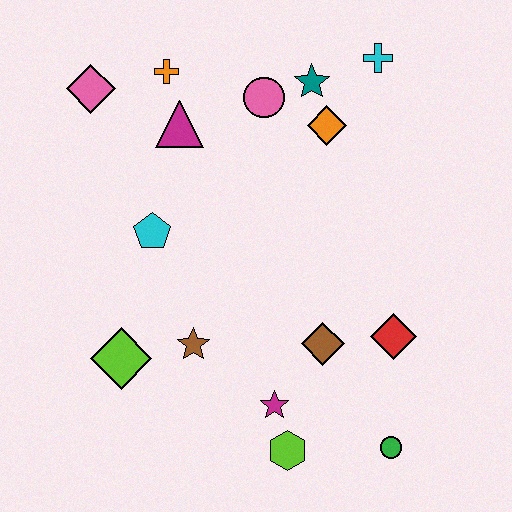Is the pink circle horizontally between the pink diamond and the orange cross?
No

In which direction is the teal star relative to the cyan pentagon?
The teal star is to the right of the cyan pentagon.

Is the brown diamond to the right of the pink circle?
Yes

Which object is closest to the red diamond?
The brown diamond is closest to the red diamond.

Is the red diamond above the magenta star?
Yes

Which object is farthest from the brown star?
The cyan cross is farthest from the brown star.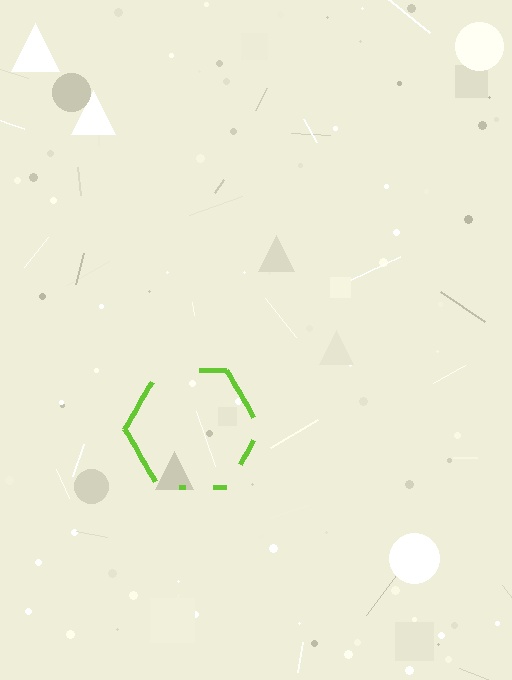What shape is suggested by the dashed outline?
The dashed outline suggests a hexagon.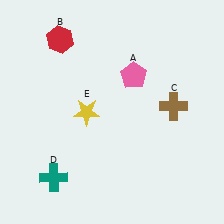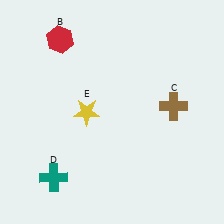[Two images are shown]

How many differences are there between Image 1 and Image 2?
There is 1 difference between the two images.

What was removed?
The pink pentagon (A) was removed in Image 2.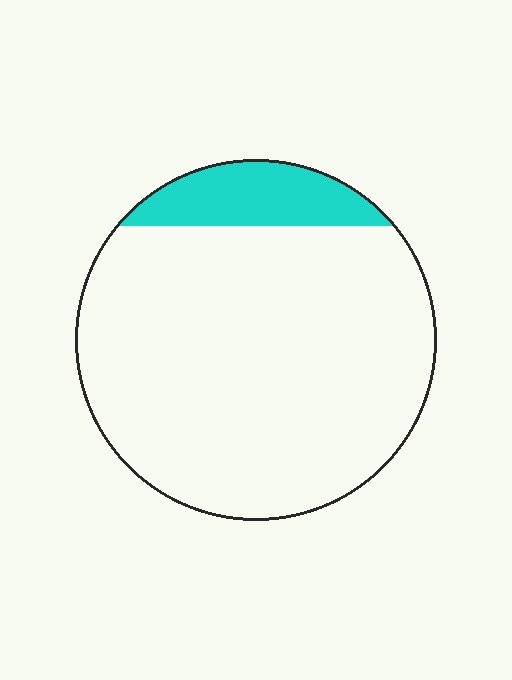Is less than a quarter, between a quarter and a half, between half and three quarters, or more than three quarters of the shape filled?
Less than a quarter.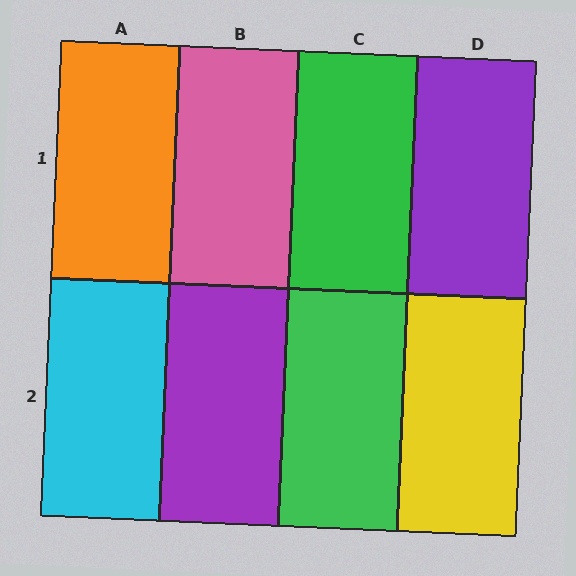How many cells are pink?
1 cell is pink.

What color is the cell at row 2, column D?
Yellow.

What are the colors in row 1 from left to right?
Orange, pink, green, purple.